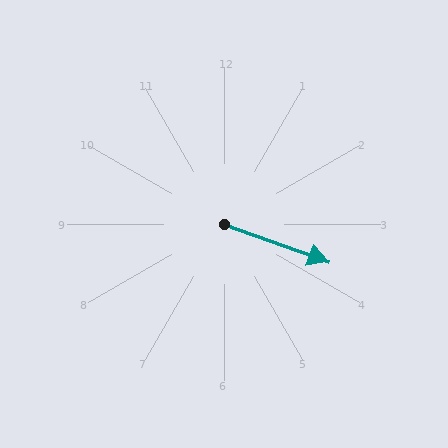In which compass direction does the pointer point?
East.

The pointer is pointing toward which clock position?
Roughly 4 o'clock.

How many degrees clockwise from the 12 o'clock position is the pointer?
Approximately 110 degrees.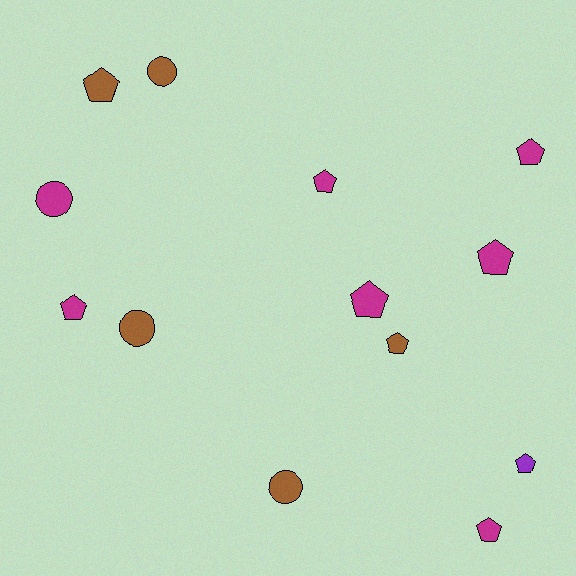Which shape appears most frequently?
Pentagon, with 9 objects.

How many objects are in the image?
There are 13 objects.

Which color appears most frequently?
Magenta, with 7 objects.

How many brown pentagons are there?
There are 2 brown pentagons.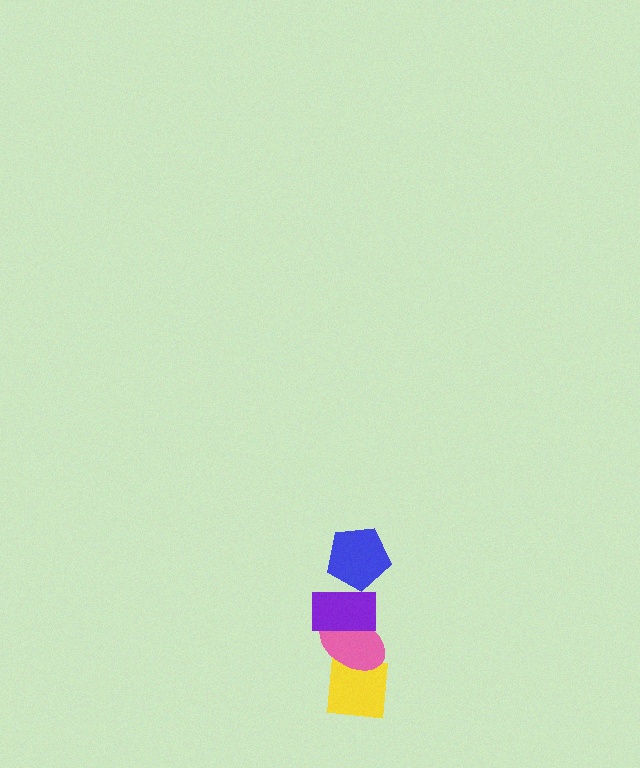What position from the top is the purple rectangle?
The purple rectangle is 2nd from the top.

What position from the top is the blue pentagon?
The blue pentagon is 1st from the top.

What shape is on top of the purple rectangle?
The blue pentagon is on top of the purple rectangle.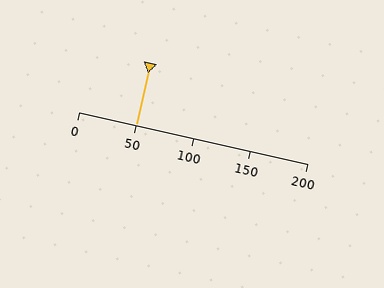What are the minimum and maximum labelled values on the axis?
The axis runs from 0 to 200.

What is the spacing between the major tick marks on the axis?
The major ticks are spaced 50 apart.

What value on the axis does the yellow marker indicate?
The marker indicates approximately 50.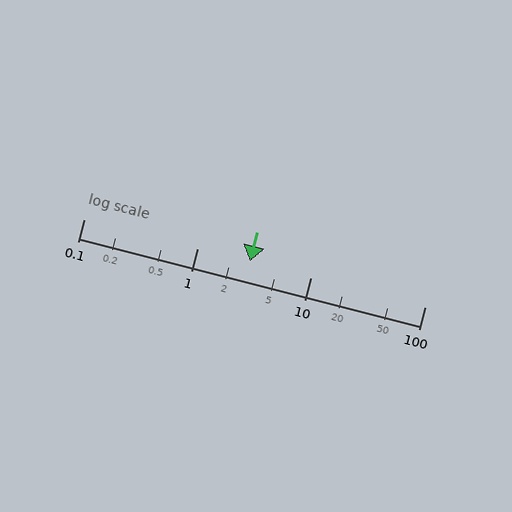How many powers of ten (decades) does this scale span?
The scale spans 3 decades, from 0.1 to 100.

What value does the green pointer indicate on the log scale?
The pointer indicates approximately 2.9.